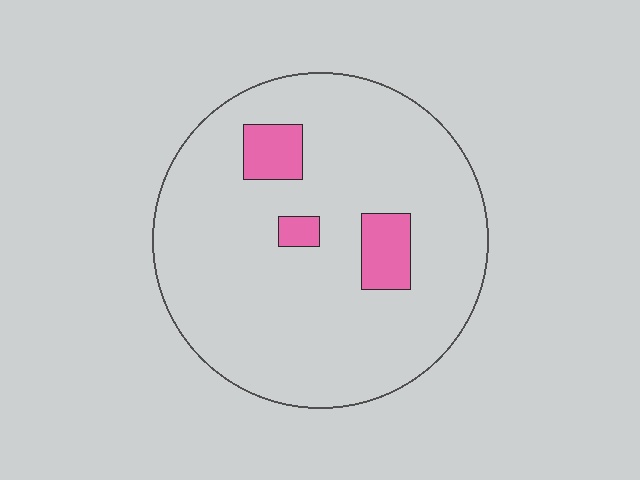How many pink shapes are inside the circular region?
3.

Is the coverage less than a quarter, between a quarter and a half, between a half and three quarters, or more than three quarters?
Less than a quarter.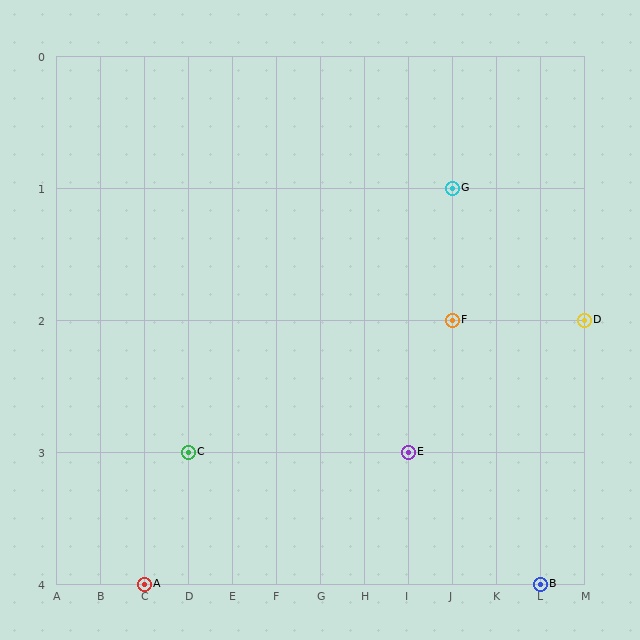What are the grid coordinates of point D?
Point D is at grid coordinates (M, 2).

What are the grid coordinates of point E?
Point E is at grid coordinates (I, 3).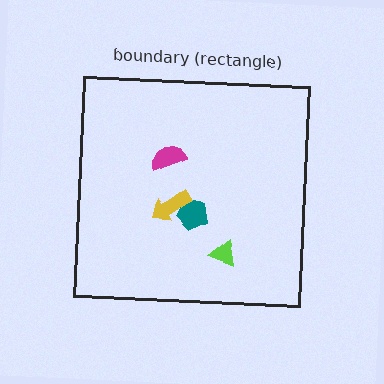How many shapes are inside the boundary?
4 inside, 0 outside.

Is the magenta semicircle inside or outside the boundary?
Inside.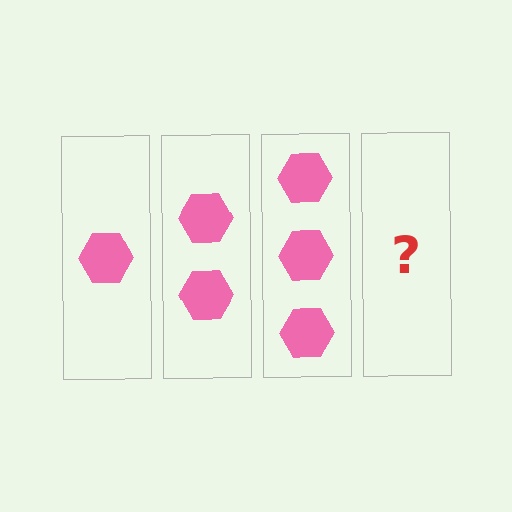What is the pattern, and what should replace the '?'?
The pattern is that each step adds one more hexagon. The '?' should be 4 hexagons.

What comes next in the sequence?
The next element should be 4 hexagons.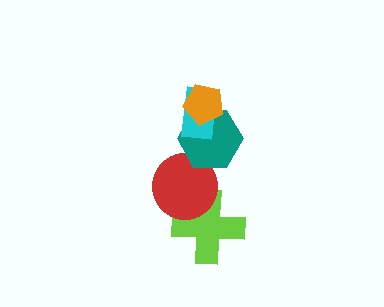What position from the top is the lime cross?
The lime cross is 5th from the top.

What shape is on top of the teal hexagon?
The cyan rectangle is on top of the teal hexagon.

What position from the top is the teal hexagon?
The teal hexagon is 3rd from the top.